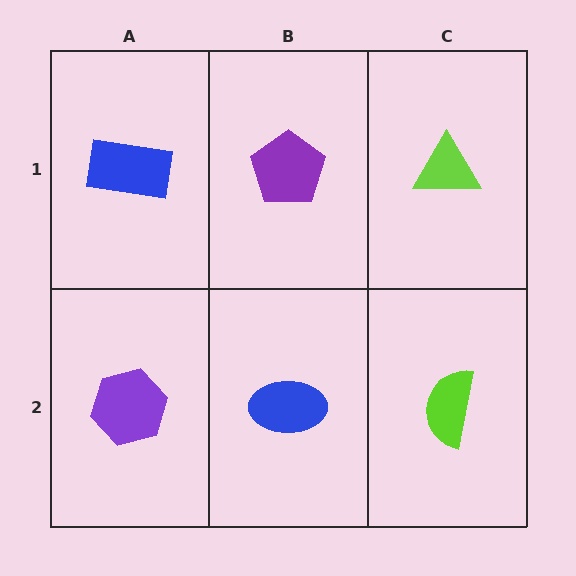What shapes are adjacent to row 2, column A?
A blue rectangle (row 1, column A), a blue ellipse (row 2, column B).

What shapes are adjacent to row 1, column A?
A purple hexagon (row 2, column A), a purple pentagon (row 1, column B).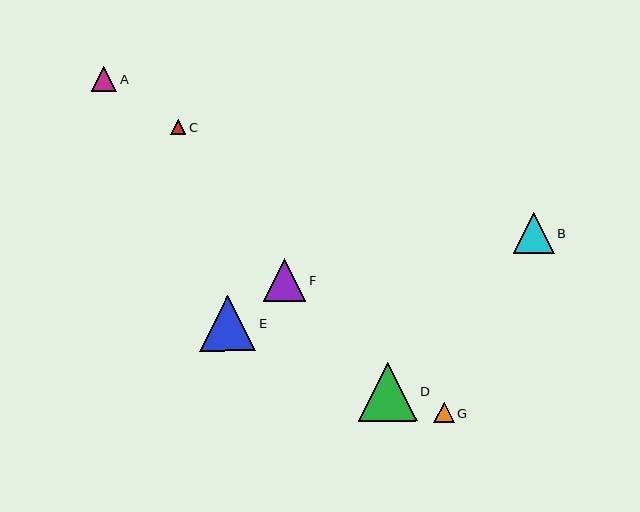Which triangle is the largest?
Triangle D is the largest with a size of approximately 59 pixels.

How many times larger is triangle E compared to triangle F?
Triangle E is approximately 1.3 times the size of triangle F.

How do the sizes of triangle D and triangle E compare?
Triangle D and triangle E are approximately the same size.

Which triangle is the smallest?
Triangle C is the smallest with a size of approximately 15 pixels.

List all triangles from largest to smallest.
From largest to smallest: D, E, F, B, A, G, C.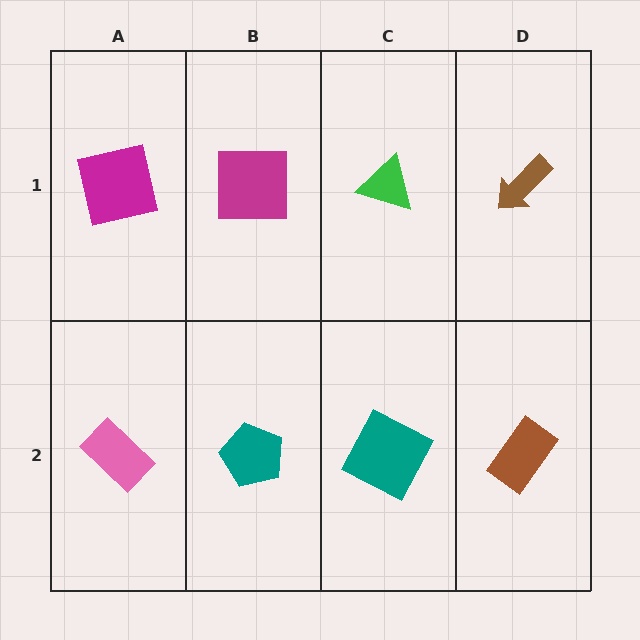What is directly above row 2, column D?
A brown arrow.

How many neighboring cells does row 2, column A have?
2.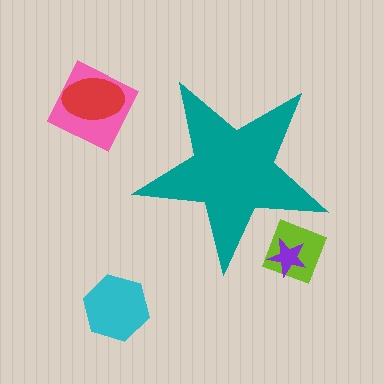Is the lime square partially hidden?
Yes, the lime square is partially hidden behind the teal star.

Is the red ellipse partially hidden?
No, the red ellipse is fully visible.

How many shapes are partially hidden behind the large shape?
2 shapes are partially hidden.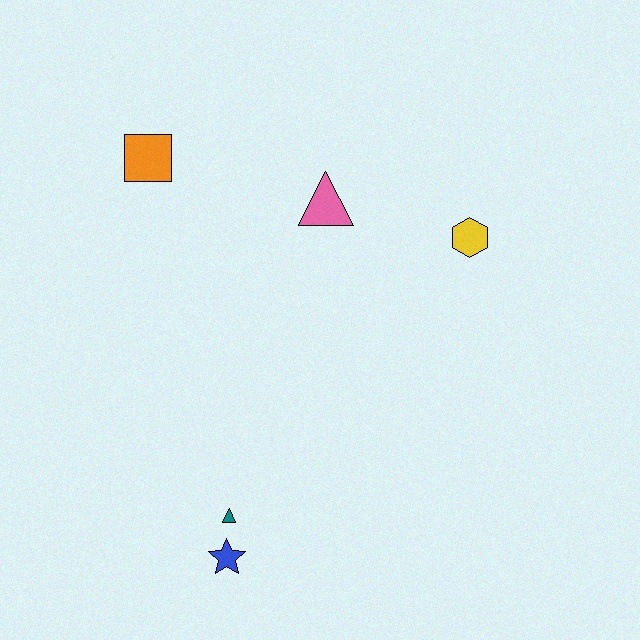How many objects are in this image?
There are 5 objects.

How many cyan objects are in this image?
There are no cyan objects.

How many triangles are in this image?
There are 2 triangles.